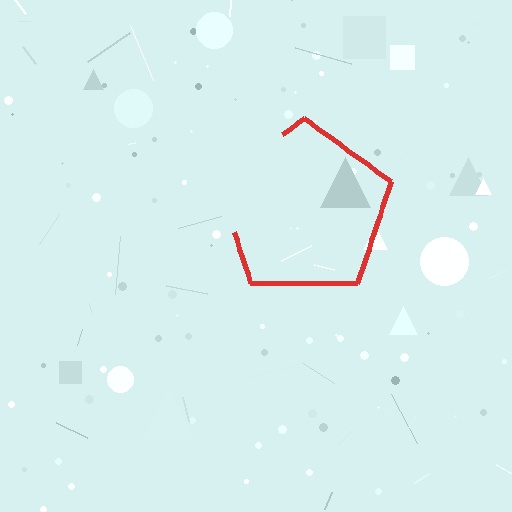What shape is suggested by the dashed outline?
The dashed outline suggests a pentagon.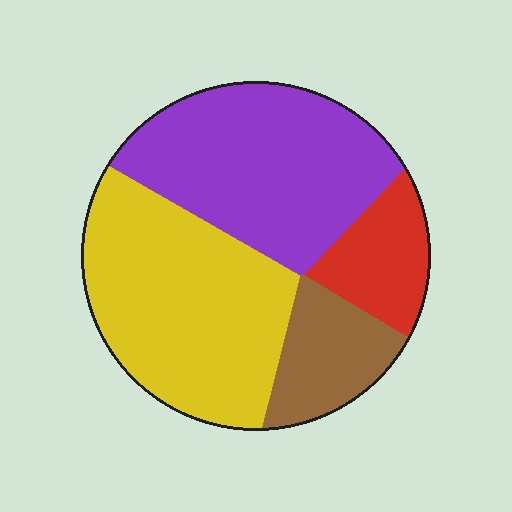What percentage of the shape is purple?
Purple covers around 35% of the shape.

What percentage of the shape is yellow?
Yellow covers roughly 40% of the shape.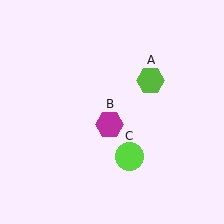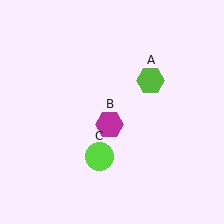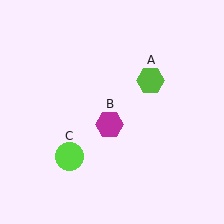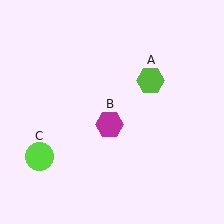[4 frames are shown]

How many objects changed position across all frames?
1 object changed position: lime circle (object C).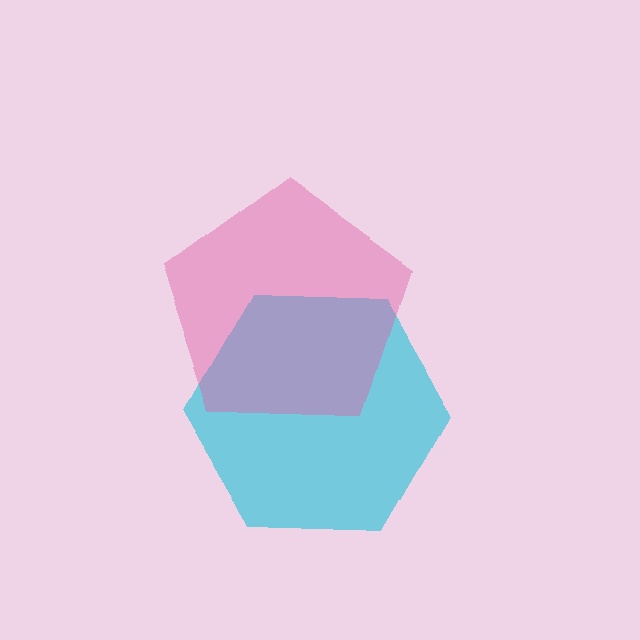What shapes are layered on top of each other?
The layered shapes are: a cyan hexagon, a pink pentagon.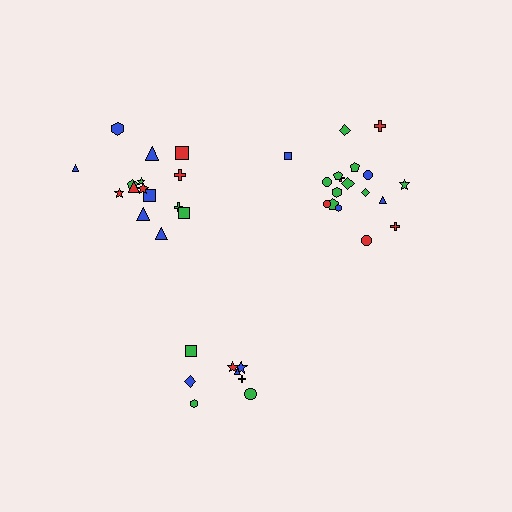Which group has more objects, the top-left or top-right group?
The top-right group.